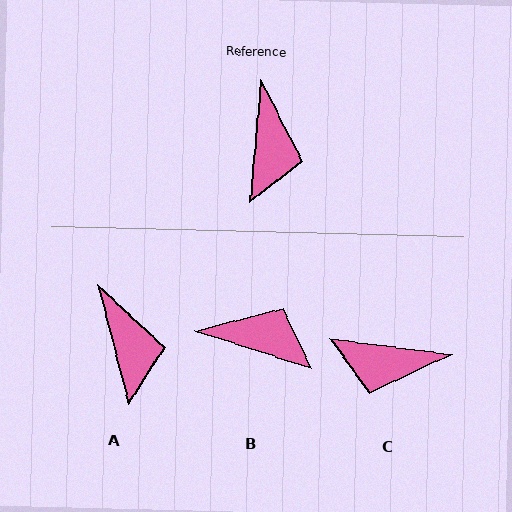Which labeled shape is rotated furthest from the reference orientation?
C, about 92 degrees away.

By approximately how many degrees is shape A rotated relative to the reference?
Approximately 20 degrees counter-clockwise.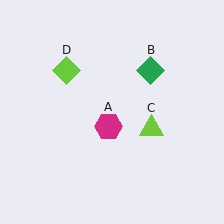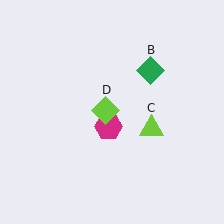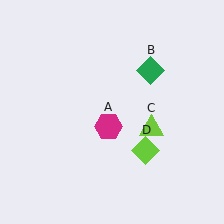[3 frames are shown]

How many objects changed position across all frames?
1 object changed position: lime diamond (object D).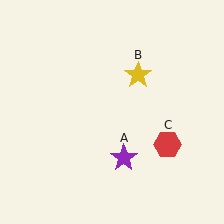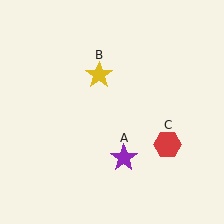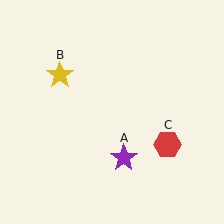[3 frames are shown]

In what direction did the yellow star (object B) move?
The yellow star (object B) moved left.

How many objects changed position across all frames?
1 object changed position: yellow star (object B).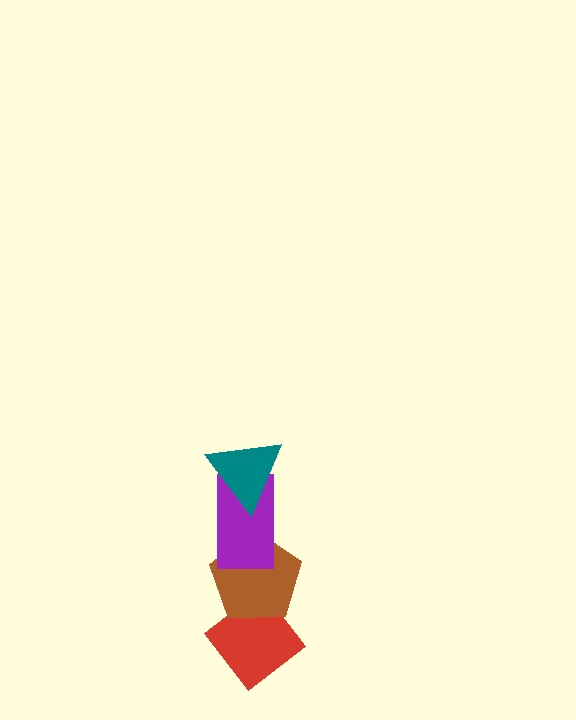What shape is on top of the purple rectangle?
The teal triangle is on top of the purple rectangle.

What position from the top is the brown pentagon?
The brown pentagon is 3rd from the top.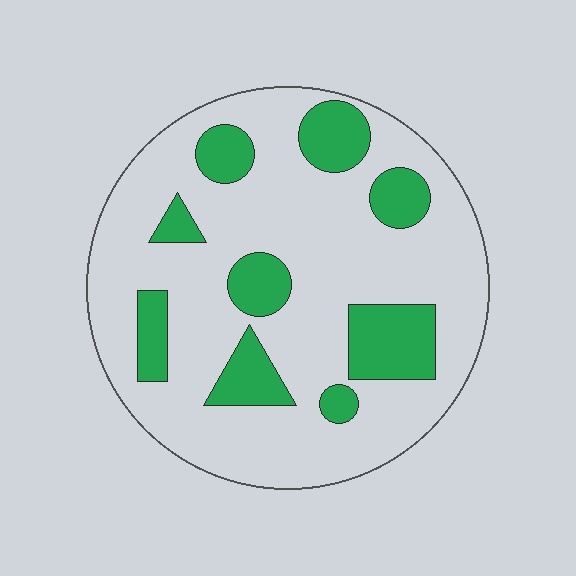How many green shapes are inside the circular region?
9.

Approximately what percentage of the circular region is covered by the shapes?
Approximately 25%.